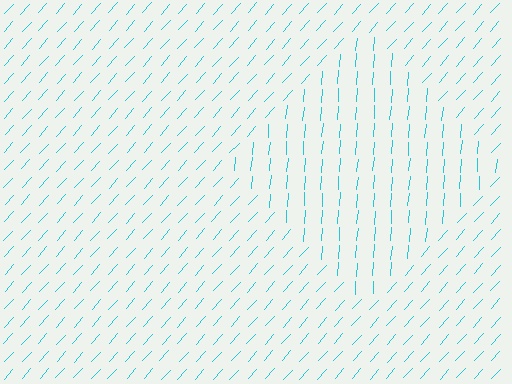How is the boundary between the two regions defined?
The boundary is defined purely by a change in line orientation (approximately 37 degrees difference). All lines are the same color and thickness.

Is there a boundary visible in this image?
Yes, there is a texture boundary formed by a change in line orientation.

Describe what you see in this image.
The image is filled with small cyan line segments. A diamond region in the image has lines oriented differently from the surrounding lines, creating a visible texture boundary.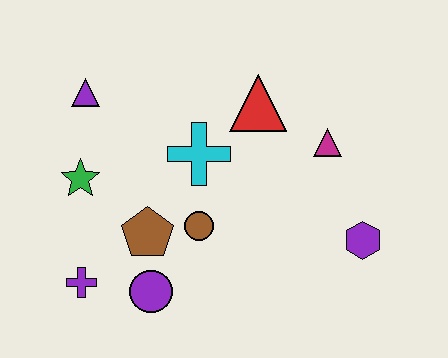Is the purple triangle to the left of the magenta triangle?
Yes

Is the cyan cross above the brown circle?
Yes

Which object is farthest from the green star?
The purple hexagon is farthest from the green star.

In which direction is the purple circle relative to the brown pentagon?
The purple circle is below the brown pentagon.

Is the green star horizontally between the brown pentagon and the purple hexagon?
No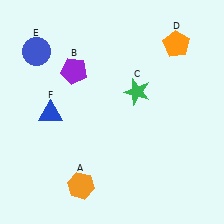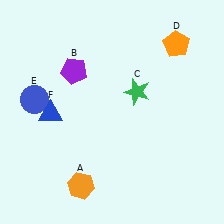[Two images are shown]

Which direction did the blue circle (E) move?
The blue circle (E) moved down.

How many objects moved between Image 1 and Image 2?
1 object moved between the two images.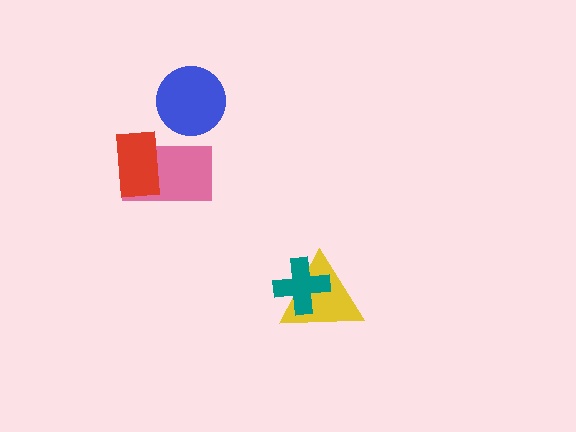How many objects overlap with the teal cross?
1 object overlaps with the teal cross.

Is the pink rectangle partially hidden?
Yes, it is partially covered by another shape.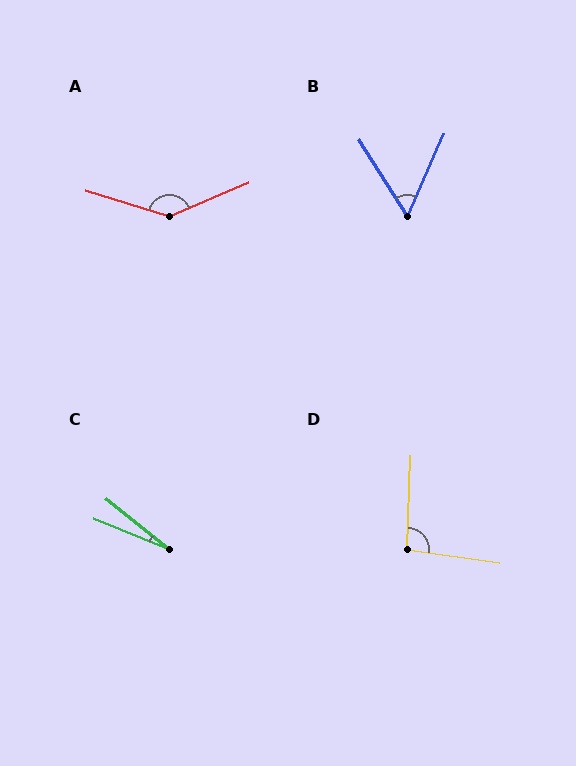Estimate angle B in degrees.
Approximately 56 degrees.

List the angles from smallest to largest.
C (17°), B (56°), D (96°), A (140°).